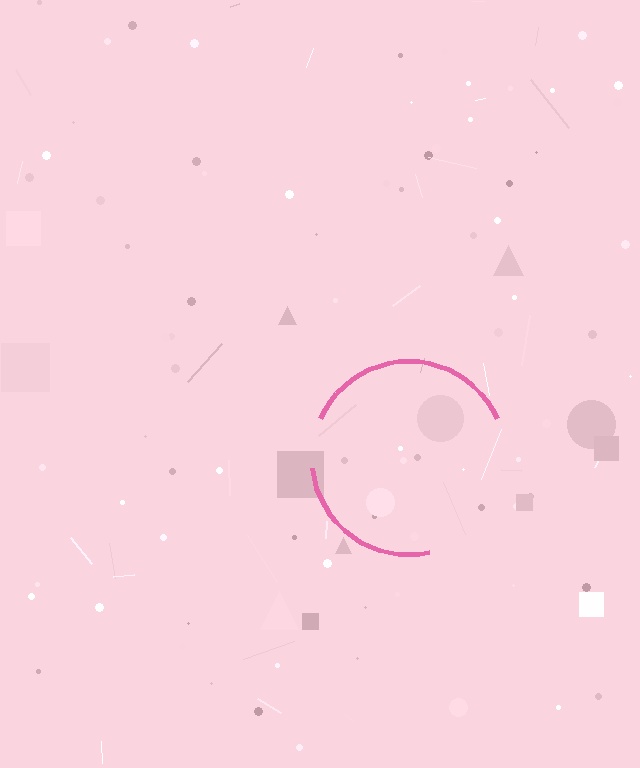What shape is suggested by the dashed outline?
The dashed outline suggests a circle.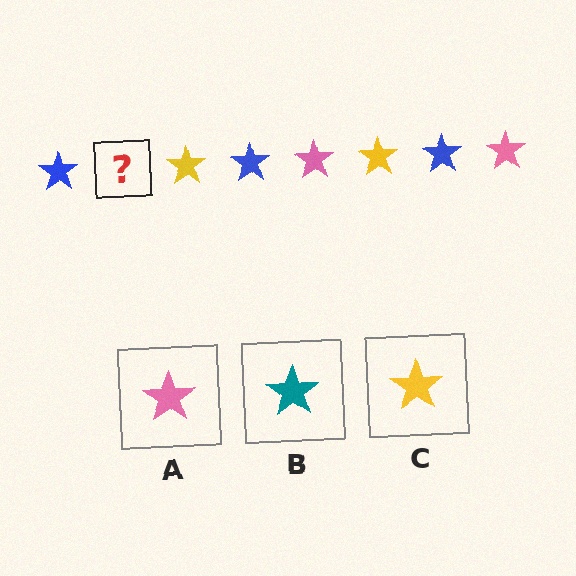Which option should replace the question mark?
Option A.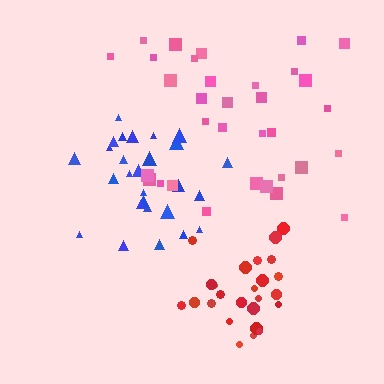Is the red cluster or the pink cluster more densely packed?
Red.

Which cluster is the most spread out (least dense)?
Pink.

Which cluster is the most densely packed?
Red.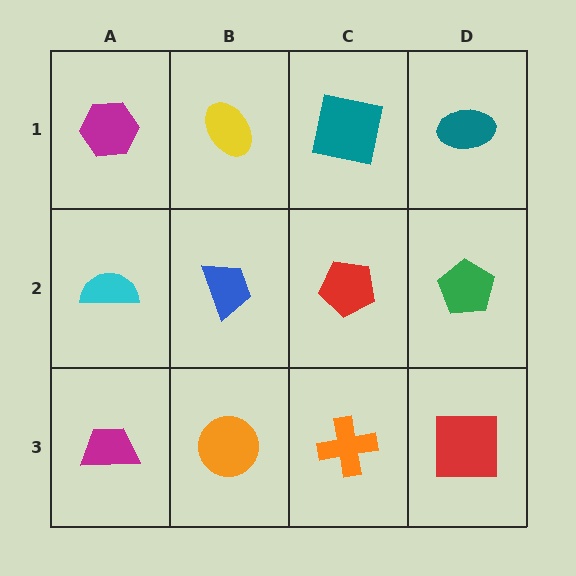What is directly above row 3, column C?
A red pentagon.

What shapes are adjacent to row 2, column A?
A magenta hexagon (row 1, column A), a magenta trapezoid (row 3, column A), a blue trapezoid (row 2, column B).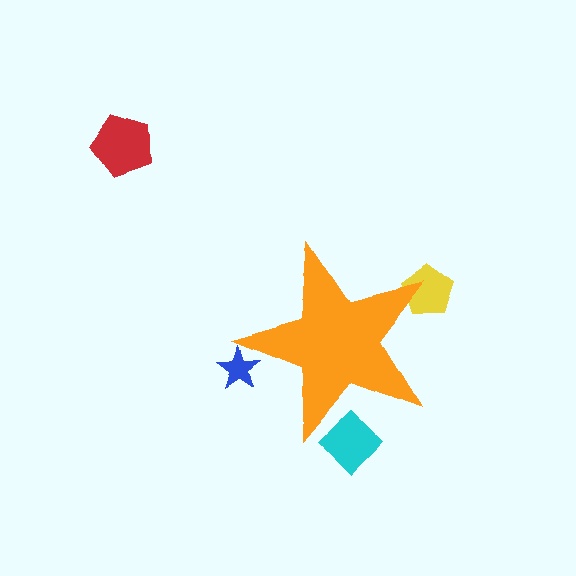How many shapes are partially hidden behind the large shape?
3 shapes are partially hidden.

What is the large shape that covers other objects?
An orange star.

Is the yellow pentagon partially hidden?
Yes, the yellow pentagon is partially hidden behind the orange star.